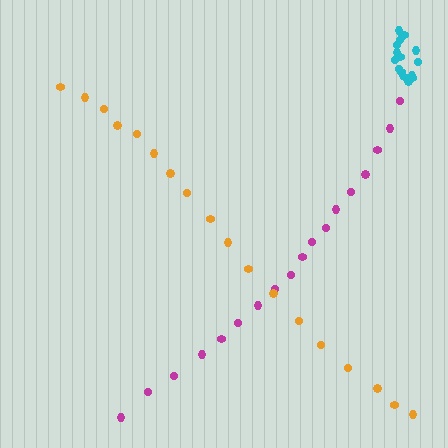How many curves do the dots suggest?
There are 3 distinct paths.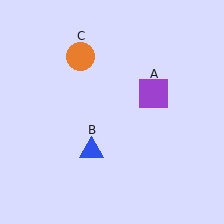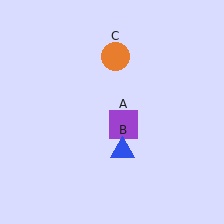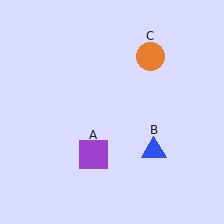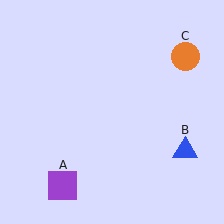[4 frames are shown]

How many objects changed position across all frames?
3 objects changed position: purple square (object A), blue triangle (object B), orange circle (object C).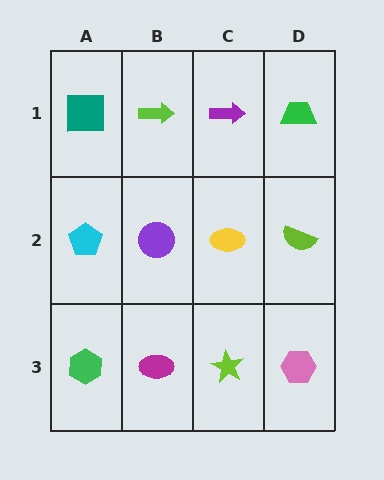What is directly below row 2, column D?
A pink hexagon.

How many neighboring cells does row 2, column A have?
3.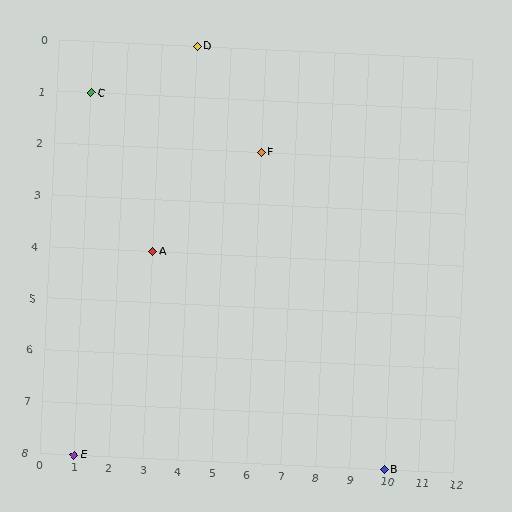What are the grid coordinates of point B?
Point B is at grid coordinates (10, 8).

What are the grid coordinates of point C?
Point C is at grid coordinates (1, 1).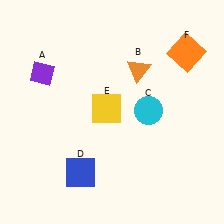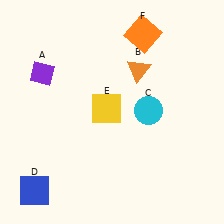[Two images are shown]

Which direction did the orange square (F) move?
The orange square (F) moved left.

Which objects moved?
The objects that moved are: the blue square (D), the orange square (F).